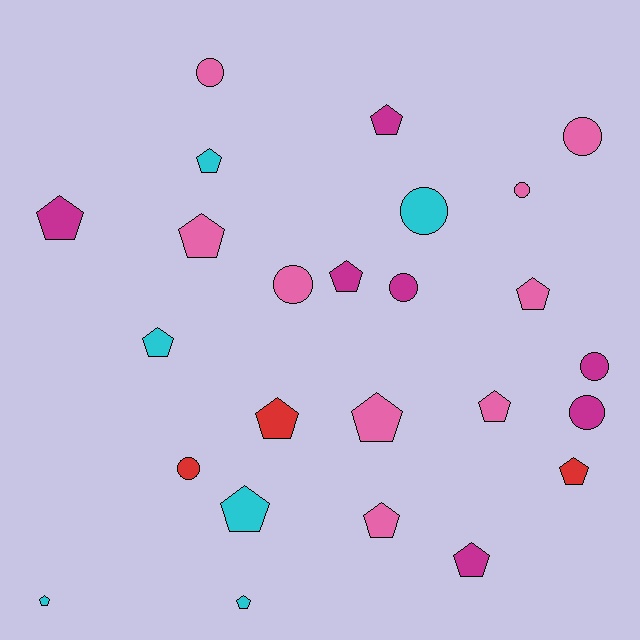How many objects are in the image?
There are 25 objects.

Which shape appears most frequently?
Pentagon, with 16 objects.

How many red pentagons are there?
There are 2 red pentagons.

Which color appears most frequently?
Pink, with 9 objects.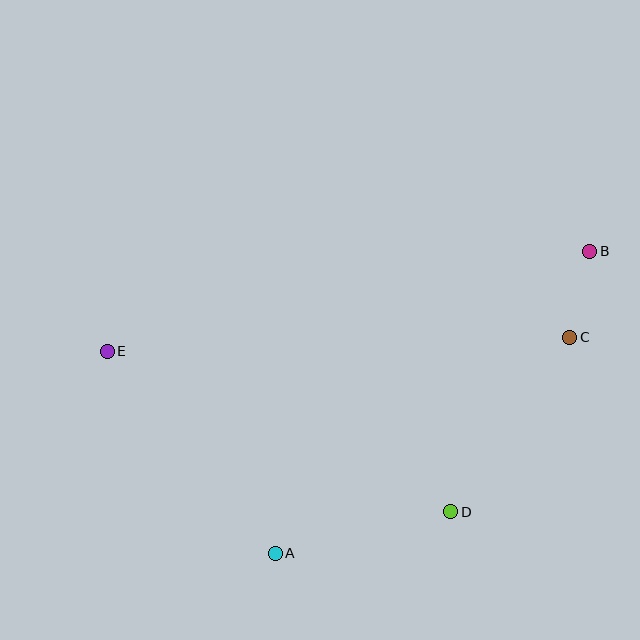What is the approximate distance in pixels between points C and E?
The distance between C and E is approximately 462 pixels.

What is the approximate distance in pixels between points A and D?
The distance between A and D is approximately 181 pixels.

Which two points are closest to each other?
Points B and C are closest to each other.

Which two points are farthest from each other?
Points B and E are farthest from each other.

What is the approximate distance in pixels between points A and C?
The distance between A and C is approximately 365 pixels.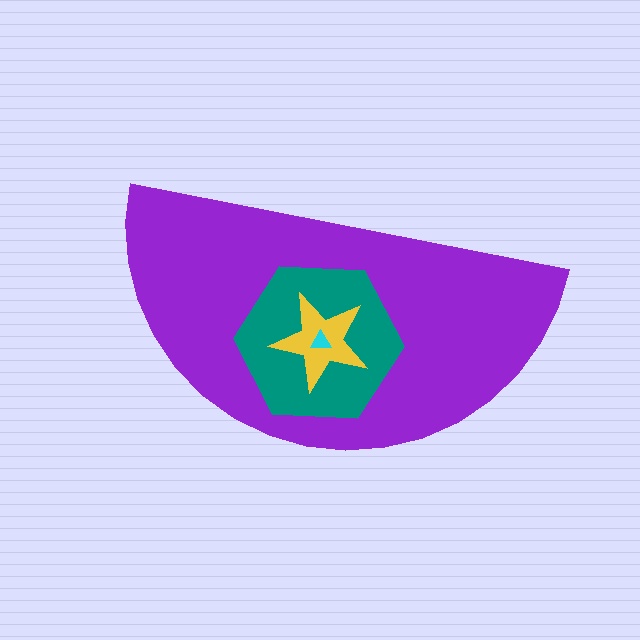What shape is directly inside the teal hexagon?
The yellow star.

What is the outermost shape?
The purple semicircle.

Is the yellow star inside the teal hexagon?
Yes.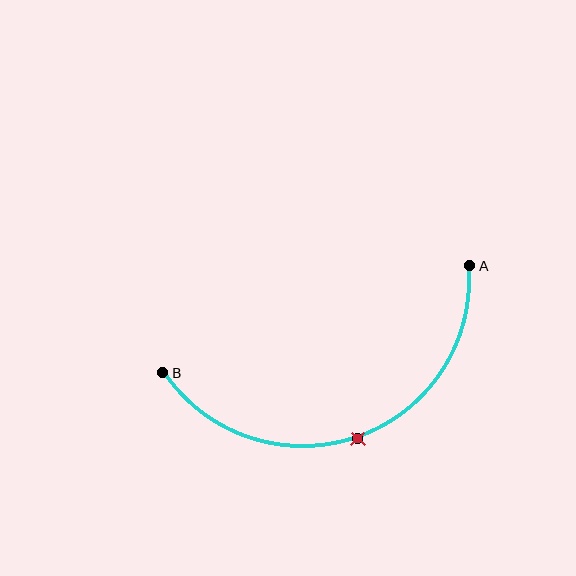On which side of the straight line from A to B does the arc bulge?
The arc bulges below the straight line connecting A and B.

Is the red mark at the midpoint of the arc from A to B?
Yes. The red mark lies on the arc at equal arc-length from both A and B — it is the arc midpoint.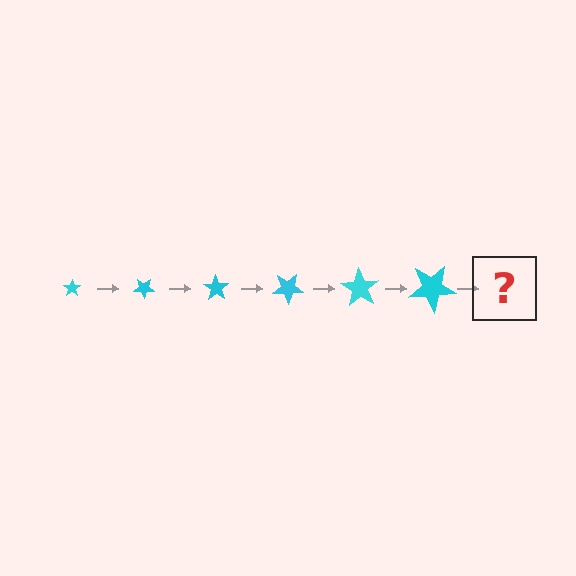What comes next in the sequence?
The next element should be a star, larger than the previous one and rotated 210 degrees from the start.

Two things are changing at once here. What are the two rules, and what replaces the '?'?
The two rules are that the star grows larger each step and it rotates 35 degrees each step. The '?' should be a star, larger than the previous one and rotated 210 degrees from the start.